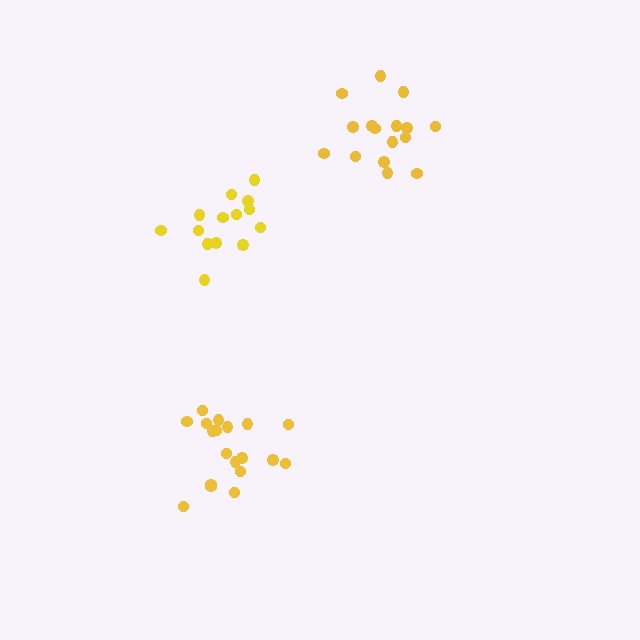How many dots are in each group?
Group 1: 16 dots, Group 2: 19 dots, Group 3: 14 dots (49 total).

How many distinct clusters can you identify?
There are 3 distinct clusters.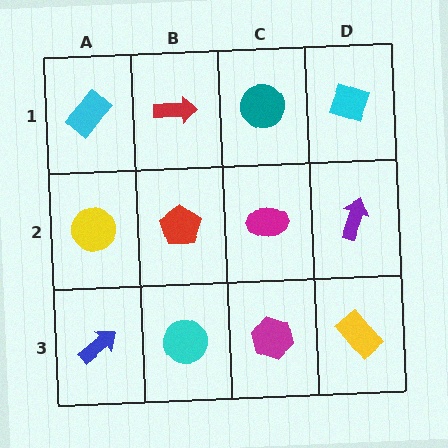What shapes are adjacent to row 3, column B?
A red pentagon (row 2, column B), a blue arrow (row 3, column A), a magenta hexagon (row 3, column C).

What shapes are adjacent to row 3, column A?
A yellow circle (row 2, column A), a cyan circle (row 3, column B).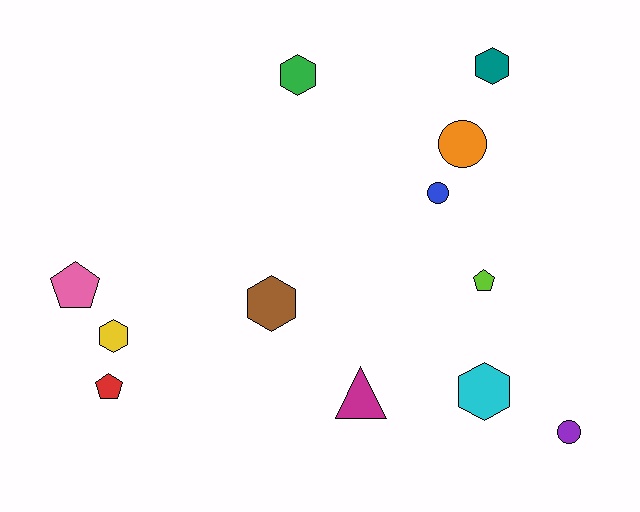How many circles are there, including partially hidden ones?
There are 3 circles.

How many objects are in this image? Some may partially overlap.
There are 12 objects.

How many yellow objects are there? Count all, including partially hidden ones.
There is 1 yellow object.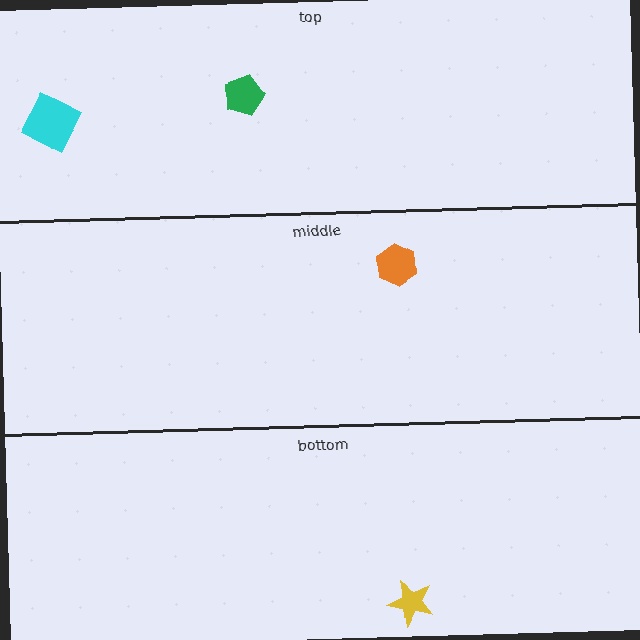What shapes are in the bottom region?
The yellow star.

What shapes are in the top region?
The green pentagon, the cyan square.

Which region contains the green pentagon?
The top region.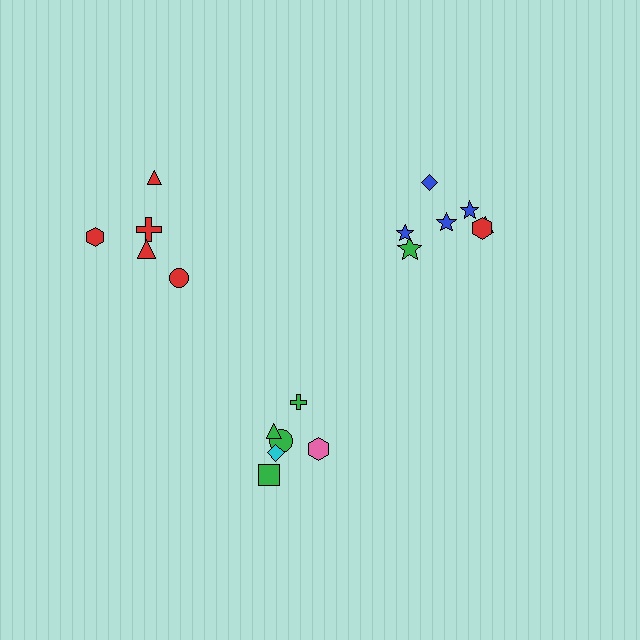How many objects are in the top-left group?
There are 5 objects.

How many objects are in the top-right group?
There are 7 objects.